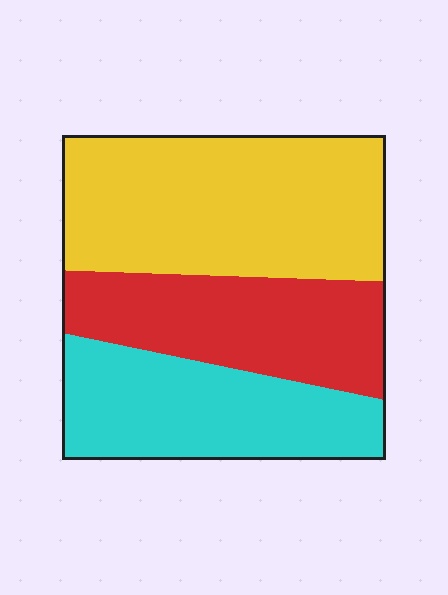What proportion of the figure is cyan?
Cyan covers roughly 30% of the figure.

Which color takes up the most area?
Yellow, at roughly 45%.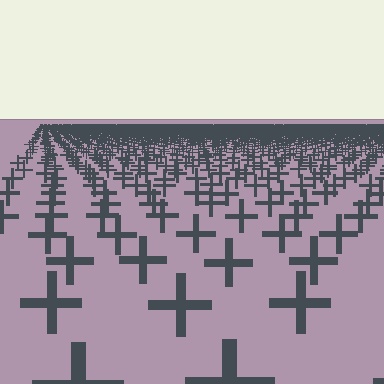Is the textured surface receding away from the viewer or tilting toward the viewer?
The surface is receding away from the viewer. Texture elements get smaller and denser toward the top.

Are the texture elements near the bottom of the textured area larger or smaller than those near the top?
Larger. Near the bottom, elements are closer to the viewer and appear at a bigger on-screen size.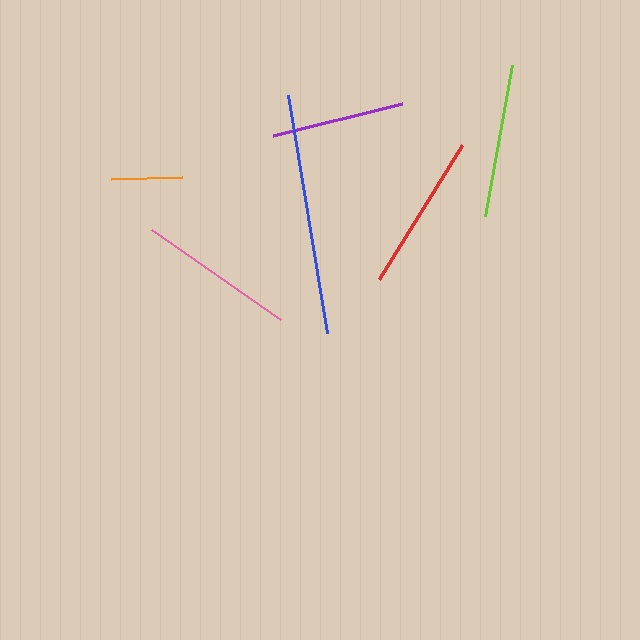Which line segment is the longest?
The blue line is the longest at approximately 241 pixels.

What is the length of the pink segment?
The pink segment is approximately 158 pixels long.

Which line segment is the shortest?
The orange line is the shortest at approximately 71 pixels.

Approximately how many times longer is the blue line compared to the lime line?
The blue line is approximately 1.6 times the length of the lime line.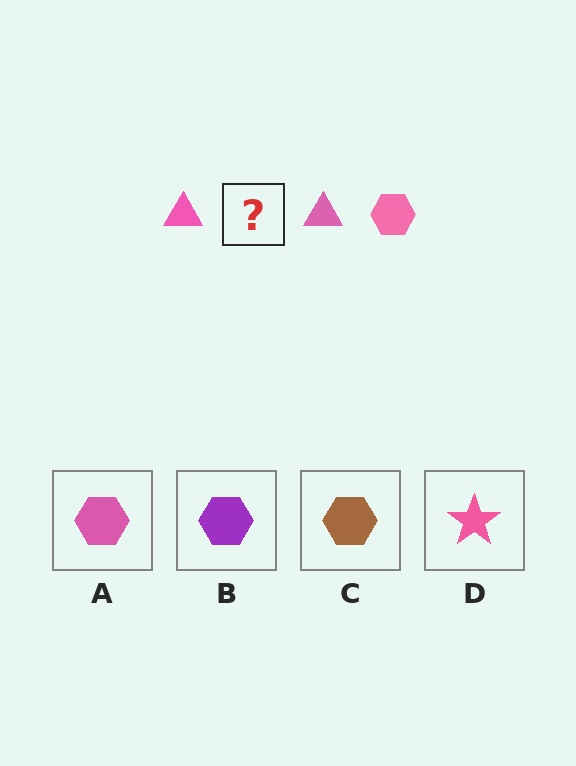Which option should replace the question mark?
Option A.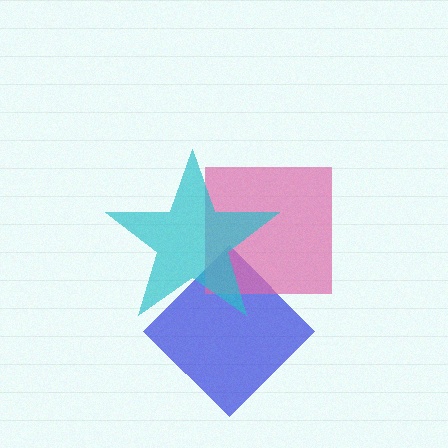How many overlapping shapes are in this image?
There are 3 overlapping shapes in the image.